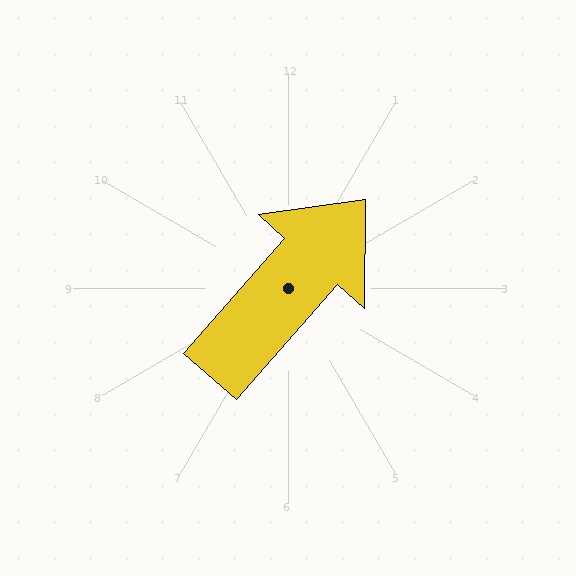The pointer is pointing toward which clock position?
Roughly 1 o'clock.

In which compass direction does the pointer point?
Northeast.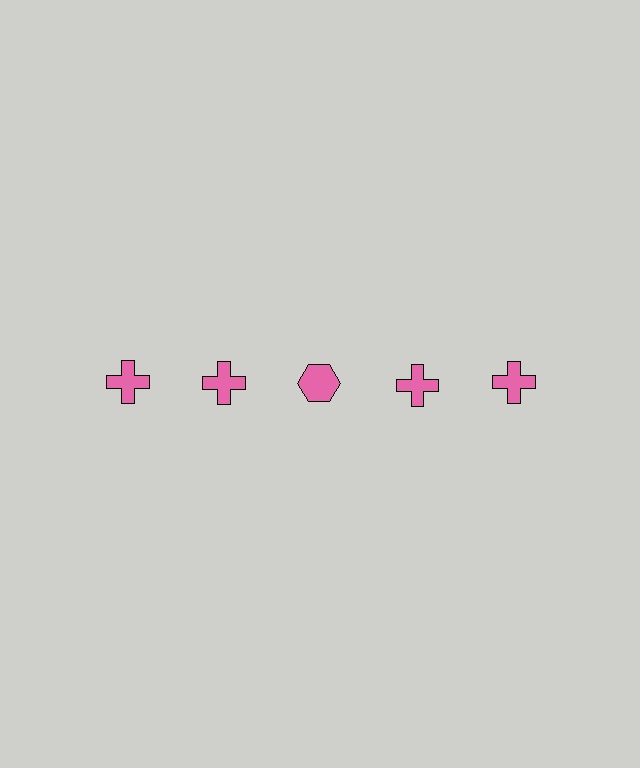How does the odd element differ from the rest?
It has a different shape: hexagon instead of cross.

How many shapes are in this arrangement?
There are 5 shapes arranged in a grid pattern.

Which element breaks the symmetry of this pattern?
The pink hexagon in the top row, center column breaks the symmetry. All other shapes are pink crosses.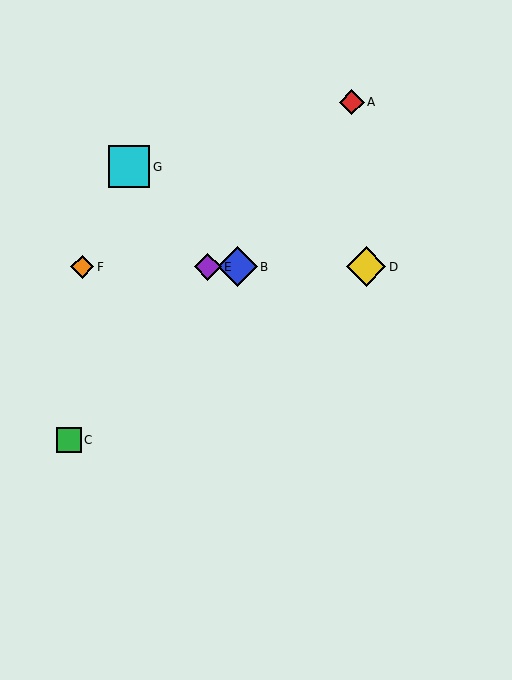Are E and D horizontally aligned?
Yes, both are at y≈267.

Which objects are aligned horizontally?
Objects B, D, E, F are aligned horizontally.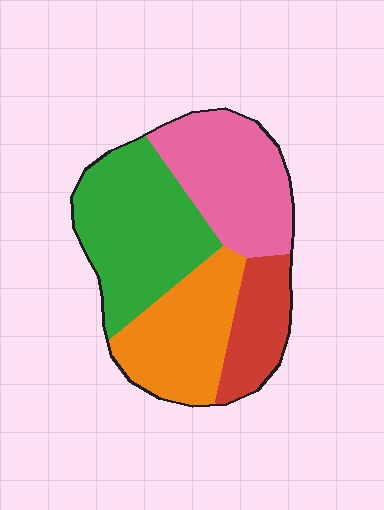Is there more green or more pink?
Green.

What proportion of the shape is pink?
Pink covers roughly 30% of the shape.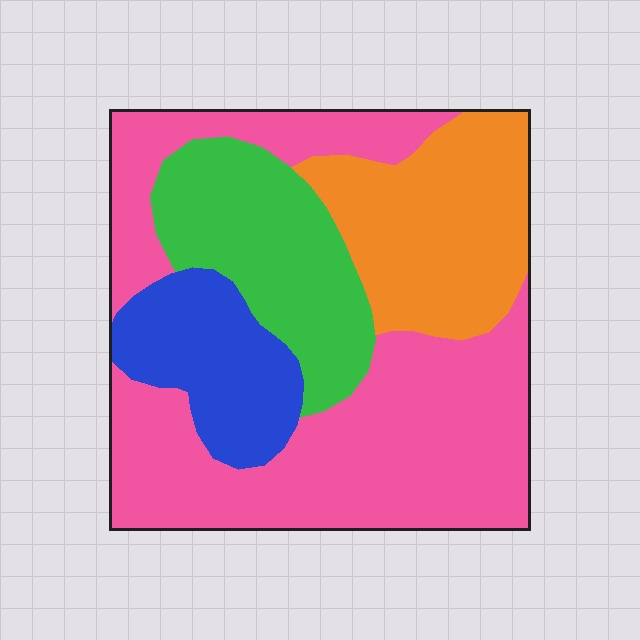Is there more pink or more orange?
Pink.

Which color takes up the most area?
Pink, at roughly 45%.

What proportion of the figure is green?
Green takes up about one fifth (1/5) of the figure.